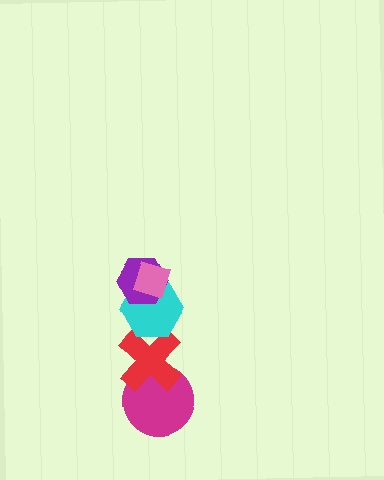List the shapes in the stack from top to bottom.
From top to bottom: the pink diamond, the purple hexagon, the cyan hexagon, the red cross, the magenta circle.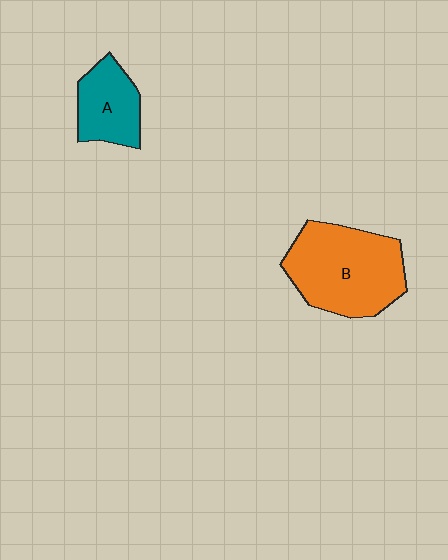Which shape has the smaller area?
Shape A (teal).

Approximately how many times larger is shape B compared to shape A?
Approximately 1.9 times.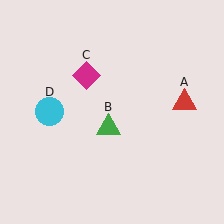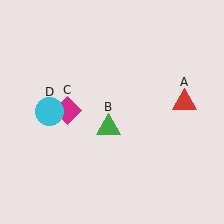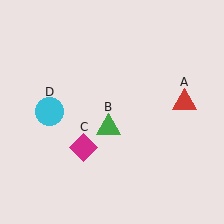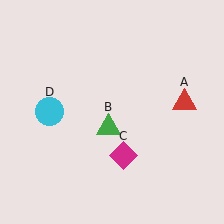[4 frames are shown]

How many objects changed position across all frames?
1 object changed position: magenta diamond (object C).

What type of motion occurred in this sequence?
The magenta diamond (object C) rotated counterclockwise around the center of the scene.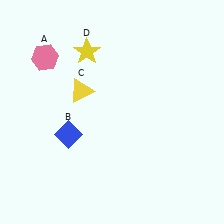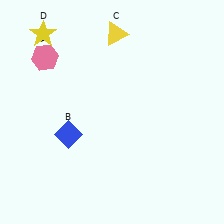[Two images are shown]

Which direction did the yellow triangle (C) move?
The yellow triangle (C) moved up.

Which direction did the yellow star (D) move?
The yellow star (D) moved left.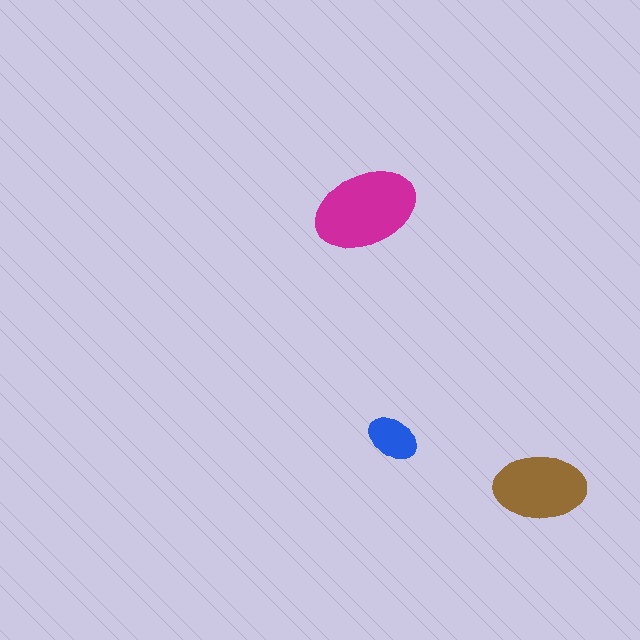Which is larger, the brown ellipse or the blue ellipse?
The brown one.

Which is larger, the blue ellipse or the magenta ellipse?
The magenta one.